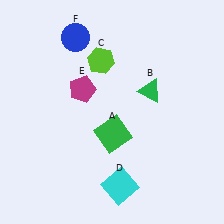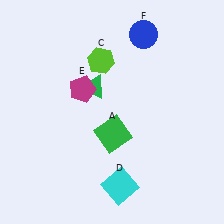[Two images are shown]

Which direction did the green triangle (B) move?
The green triangle (B) moved left.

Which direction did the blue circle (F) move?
The blue circle (F) moved right.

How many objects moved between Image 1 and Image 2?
2 objects moved between the two images.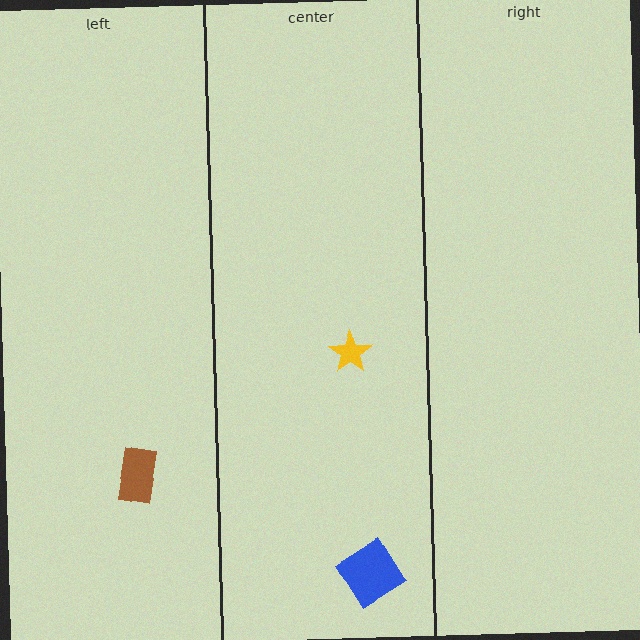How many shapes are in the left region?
1.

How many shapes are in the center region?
2.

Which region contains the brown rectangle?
The left region.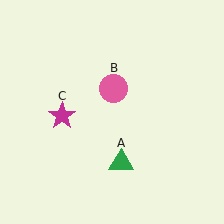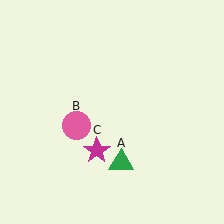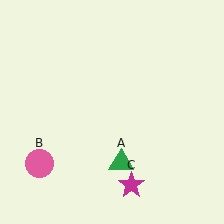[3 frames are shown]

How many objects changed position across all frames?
2 objects changed position: pink circle (object B), magenta star (object C).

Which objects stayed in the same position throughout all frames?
Green triangle (object A) remained stationary.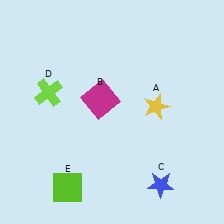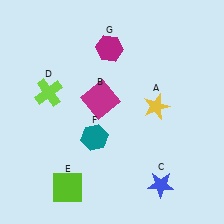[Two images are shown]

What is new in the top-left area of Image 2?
A magenta hexagon (G) was added in the top-left area of Image 2.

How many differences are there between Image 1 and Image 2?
There are 2 differences between the two images.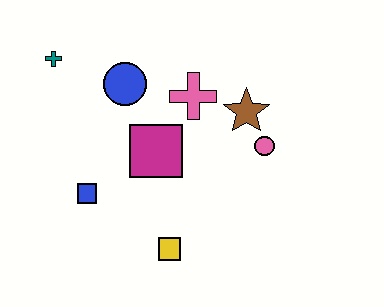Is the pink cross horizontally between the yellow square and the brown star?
Yes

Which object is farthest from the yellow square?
The teal cross is farthest from the yellow square.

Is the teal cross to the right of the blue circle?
No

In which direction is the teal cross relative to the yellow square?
The teal cross is above the yellow square.